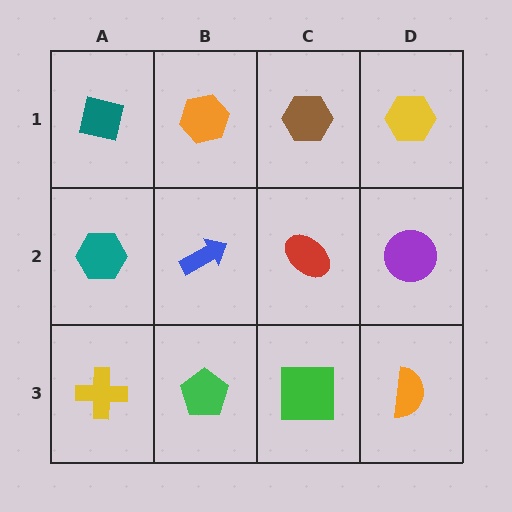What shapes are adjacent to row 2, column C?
A brown hexagon (row 1, column C), a green square (row 3, column C), a blue arrow (row 2, column B), a purple circle (row 2, column D).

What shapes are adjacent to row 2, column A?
A teal square (row 1, column A), a yellow cross (row 3, column A), a blue arrow (row 2, column B).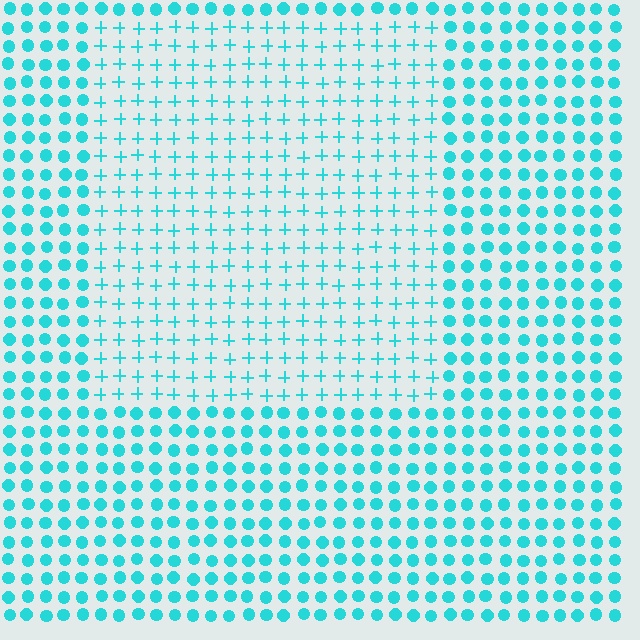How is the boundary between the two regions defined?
The boundary is defined by a change in element shape: plus signs inside vs. circles outside. All elements share the same color and spacing.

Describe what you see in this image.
The image is filled with small cyan elements arranged in a uniform grid. A rectangle-shaped region contains plus signs, while the surrounding area contains circles. The boundary is defined purely by the change in element shape.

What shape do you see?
I see a rectangle.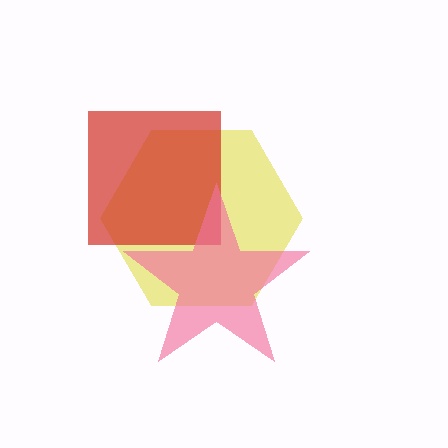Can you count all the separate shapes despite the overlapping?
Yes, there are 3 separate shapes.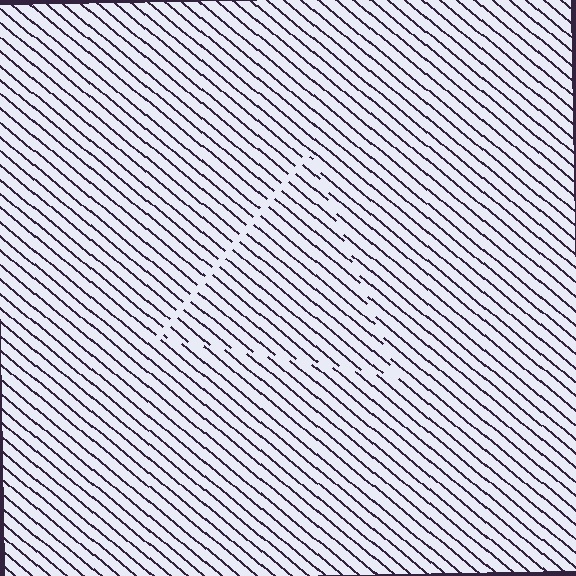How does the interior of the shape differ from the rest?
The interior of the shape contains the same grating, shifted by half a period — the contour is defined by the phase discontinuity where line-ends from the inner and outer gratings abut.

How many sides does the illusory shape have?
3 sides — the line-ends trace a triangle.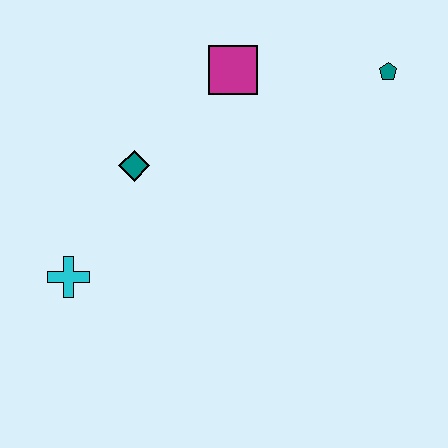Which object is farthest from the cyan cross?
The teal pentagon is farthest from the cyan cross.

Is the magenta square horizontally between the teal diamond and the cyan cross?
No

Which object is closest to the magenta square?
The teal diamond is closest to the magenta square.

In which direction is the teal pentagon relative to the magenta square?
The teal pentagon is to the right of the magenta square.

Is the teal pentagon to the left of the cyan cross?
No